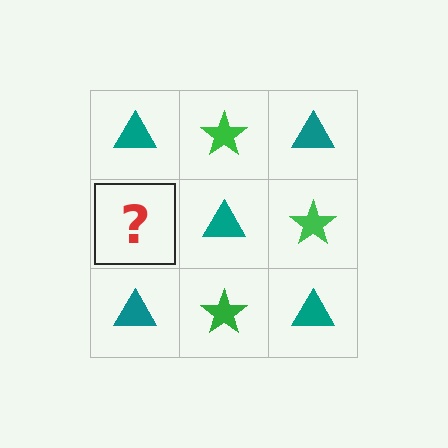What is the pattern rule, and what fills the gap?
The rule is that it alternates teal triangle and green star in a checkerboard pattern. The gap should be filled with a green star.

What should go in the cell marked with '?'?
The missing cell should contain a green star.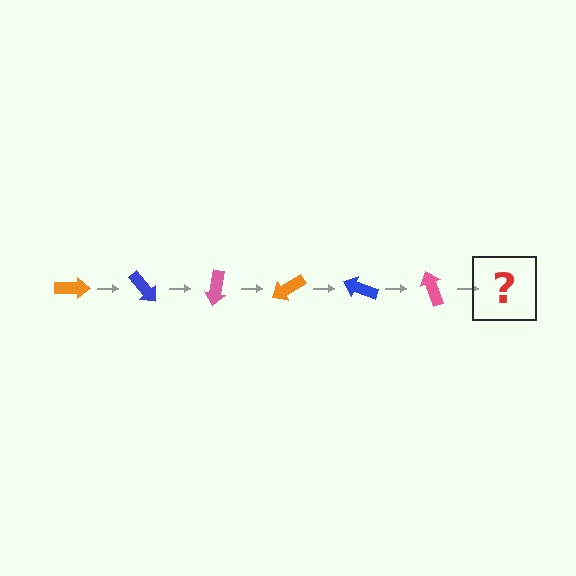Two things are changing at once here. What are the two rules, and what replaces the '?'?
The two rules are that it rotates 50 degrees each step and the color cycles through orange, blue, and pink. The '?' should be an orange arrow, rotated 300 degrees from the start.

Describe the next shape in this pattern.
It should be an orange arrow, rotated 300 degrees from the start.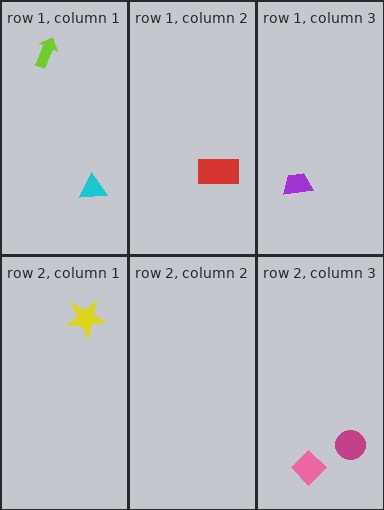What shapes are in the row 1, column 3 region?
The purple trapezoid.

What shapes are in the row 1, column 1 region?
The cyan triangle, the lime arrow.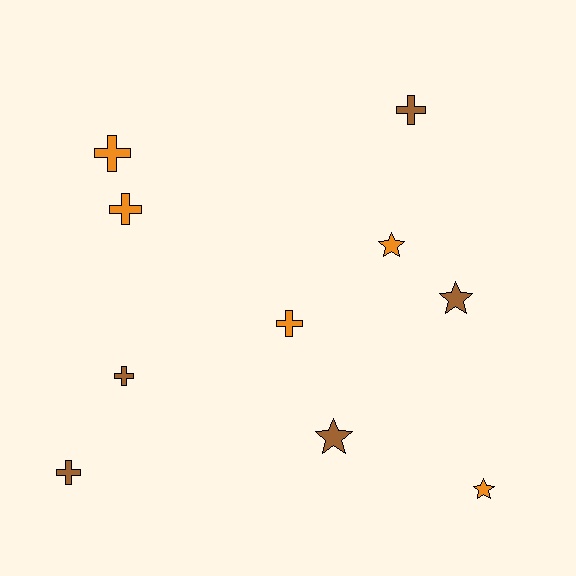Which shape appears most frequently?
Cross, with 6 objects.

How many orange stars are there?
There are 2 orange stars.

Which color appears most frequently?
Brown, with 5 objects.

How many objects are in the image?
There are 10 objects.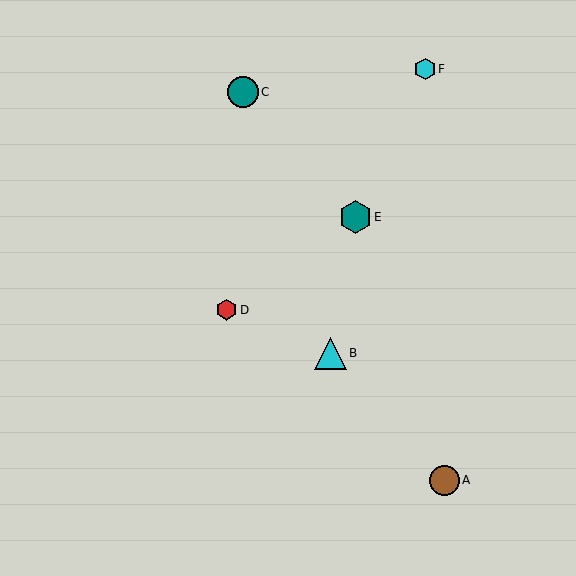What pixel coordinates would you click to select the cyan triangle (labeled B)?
Click at (330, 353) to select the cyan triangle B.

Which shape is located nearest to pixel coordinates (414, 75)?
The cyan hexagon (labeled F) at (425, 69) is nearest to that location.